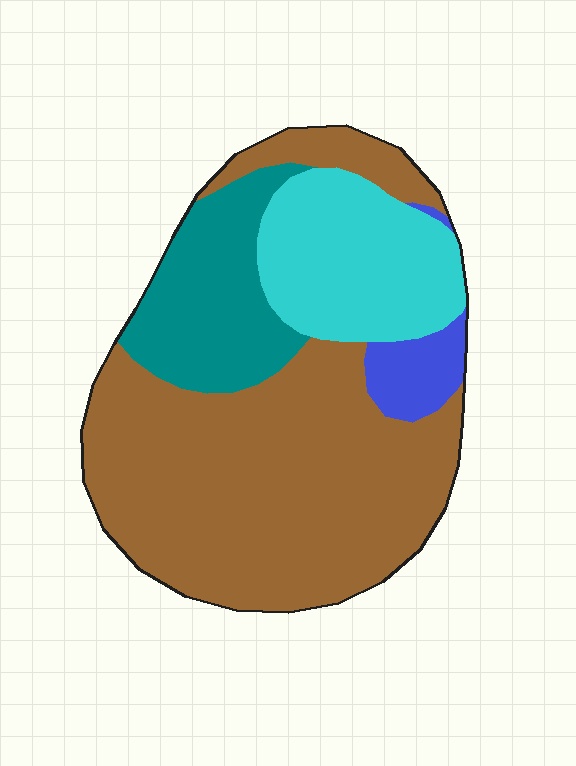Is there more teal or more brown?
Brown.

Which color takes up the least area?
Blue, at roughly 5%.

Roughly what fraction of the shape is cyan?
Cyan covers about 20% of the shape.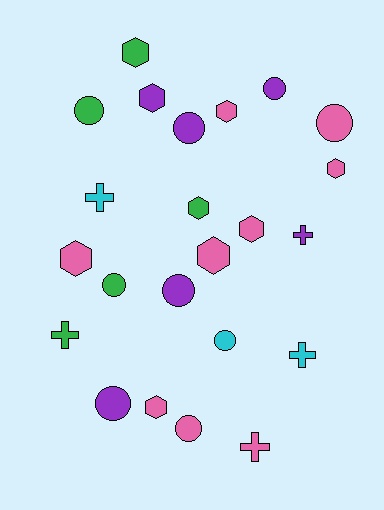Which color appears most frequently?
Pink, with 9 objects.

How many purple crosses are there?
There is 1 purple cross.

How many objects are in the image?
There are 23 objects.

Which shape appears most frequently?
Hexagon, with 9 objects.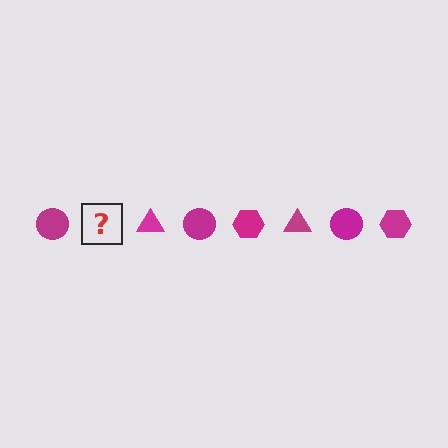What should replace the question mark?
The question mark should be replaced with a magenta hexagon.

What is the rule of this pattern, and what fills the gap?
The rule is that the pattern cycles through circle, hexagon, triangle shapes in magenta. The gap should be filled with a magenta hexagon.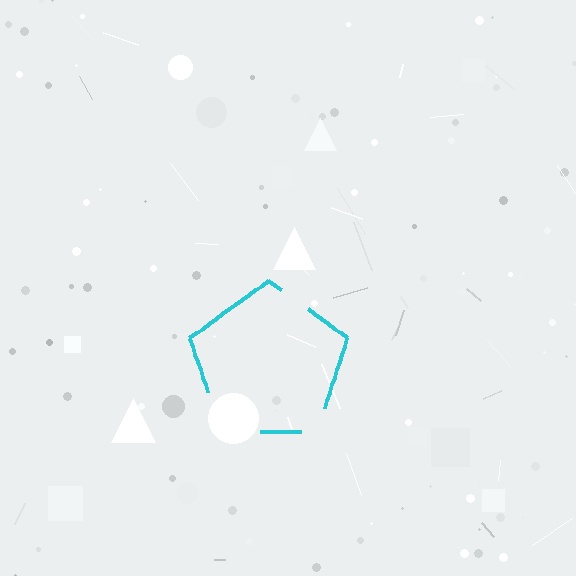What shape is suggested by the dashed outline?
The dashed outline suggests a pentagon.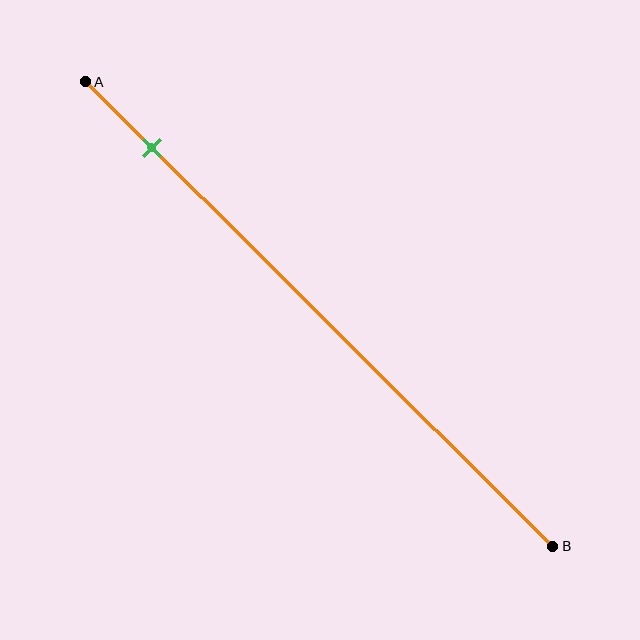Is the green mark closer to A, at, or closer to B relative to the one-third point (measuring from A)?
The green mark is closer to point A than the one-third point of segment AB.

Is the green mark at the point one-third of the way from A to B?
No, the mark is at about 15% from A, not at the 33% one-third point.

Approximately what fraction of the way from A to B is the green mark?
The green mark is approximately 15% of the way from A to B.